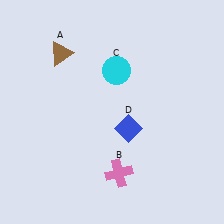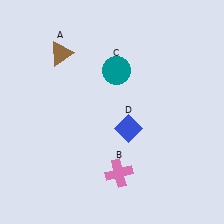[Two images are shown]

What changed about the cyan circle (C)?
In Image 1, C is cyan. In Image 2, it changed to teal.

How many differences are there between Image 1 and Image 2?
There is 1 difference between the two images.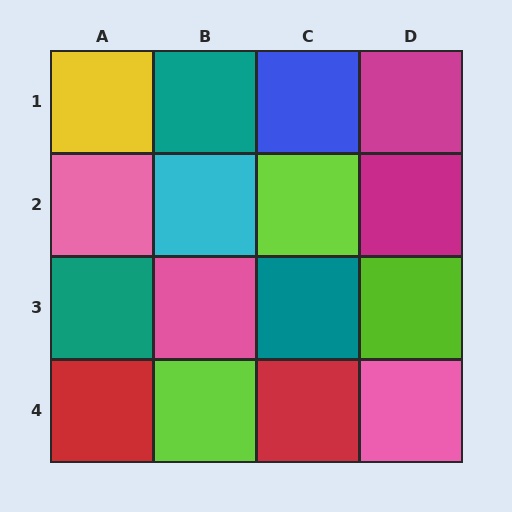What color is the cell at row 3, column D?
Lime.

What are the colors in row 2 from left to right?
Pink, cyan, lime, magenta.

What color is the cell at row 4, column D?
Pink.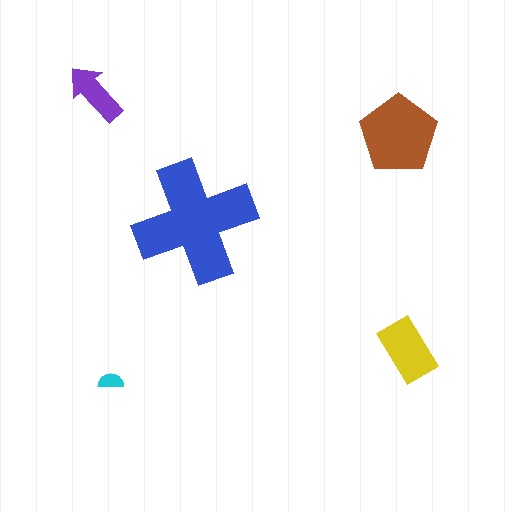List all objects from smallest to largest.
The cyan semicircle, the purple arrow, the yellow rectangle, the brown pentagon, the blue cross.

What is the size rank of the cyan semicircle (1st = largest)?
5th.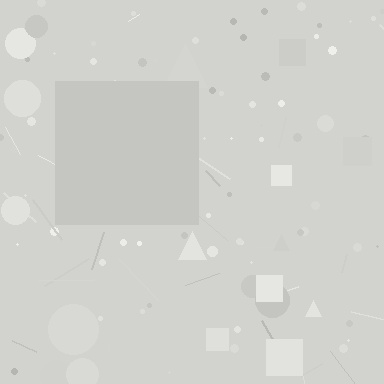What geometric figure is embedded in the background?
A square is embedded in the background.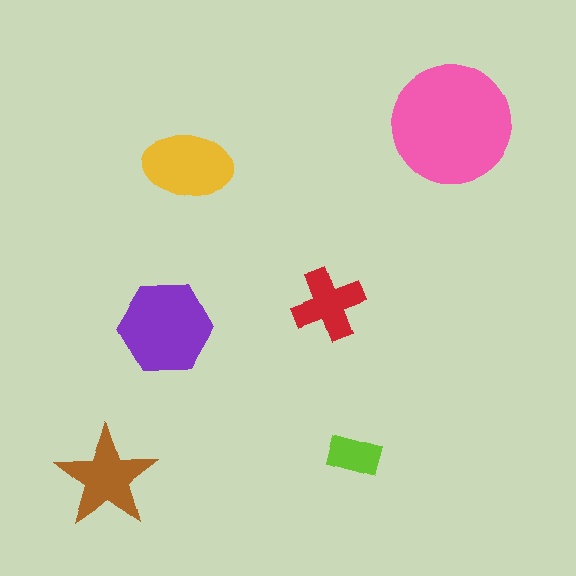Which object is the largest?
The pink circle.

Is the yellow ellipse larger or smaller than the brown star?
Larger.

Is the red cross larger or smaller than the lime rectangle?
Larger.